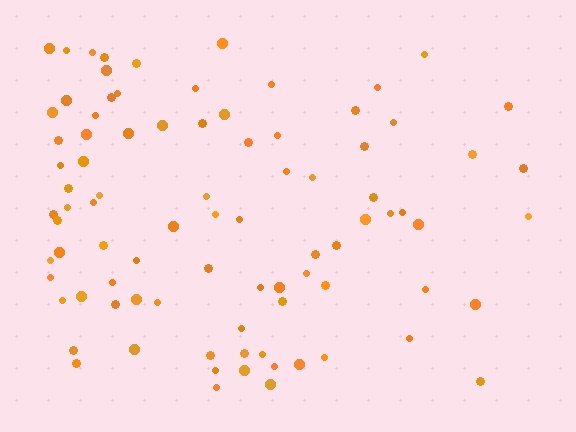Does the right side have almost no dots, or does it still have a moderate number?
Still a moderate number, just noticeably fewer than the left.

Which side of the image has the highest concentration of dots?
The left.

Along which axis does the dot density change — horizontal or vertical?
Horizontal.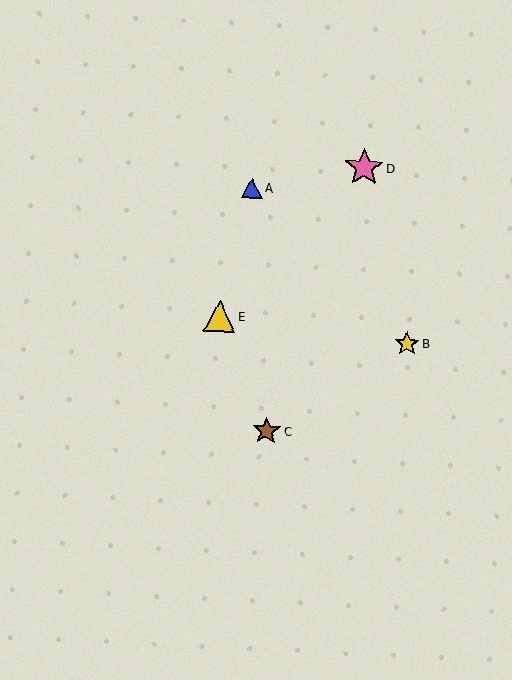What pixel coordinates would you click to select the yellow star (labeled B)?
Click at (407, 344) to select the yellow star B.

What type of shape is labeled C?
Shape C is a brown star.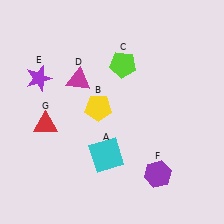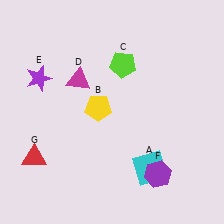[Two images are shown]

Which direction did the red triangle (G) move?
The red triangle (G) moved down.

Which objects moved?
The objects that moved are: the cyan square (A), the red triangle (G).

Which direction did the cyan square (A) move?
The cyan square (A) moved right.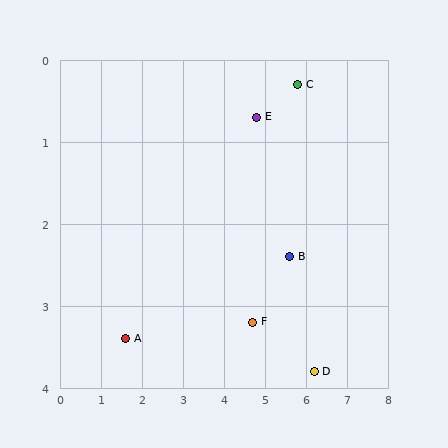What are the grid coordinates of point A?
Point A is at approximately (1.6, 3.4).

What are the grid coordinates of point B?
Point B is at approximately (5.6, 2.4).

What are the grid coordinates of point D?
Point D is at approximately (6.2, 3.8).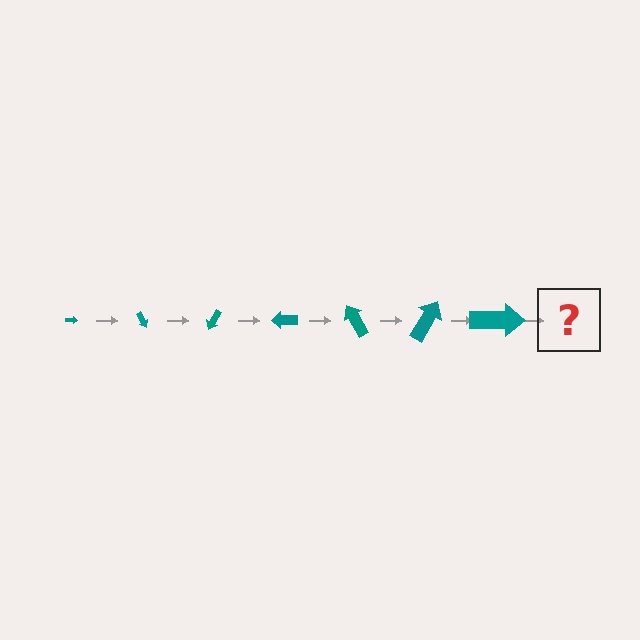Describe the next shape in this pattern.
It should be an arrow, larger than the previous one and rotated 420 degrees from the start.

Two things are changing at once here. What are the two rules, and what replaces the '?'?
The two rules are that the arrow grows larger each step and it rotates 60 degrees each step. The '?' should be an arrow, larger than the previous one and rotated 420 degrees from the start.